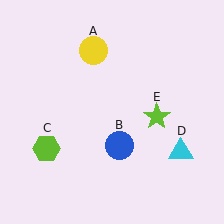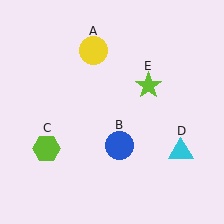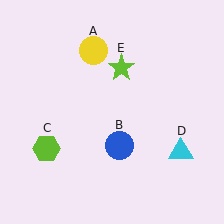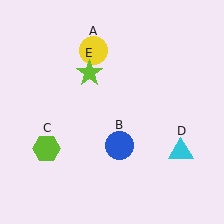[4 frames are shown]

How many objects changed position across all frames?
1 object changed position: lime star (object E).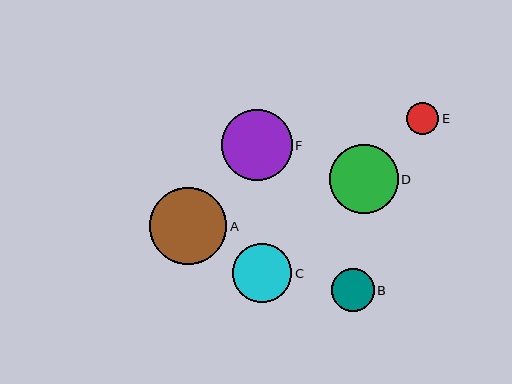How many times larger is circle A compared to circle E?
Circle A is approximately 2.4 times the size of circle E.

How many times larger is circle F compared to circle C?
Circle F is approximately 1.2 times the size of circle C.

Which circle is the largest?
Circle A is the largest with a size of approximately 77 pixels.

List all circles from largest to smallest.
From largest to smallest: A, F, D, C, B, E.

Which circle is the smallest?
Circle E is the smallest with a size of approximately 32 pixels.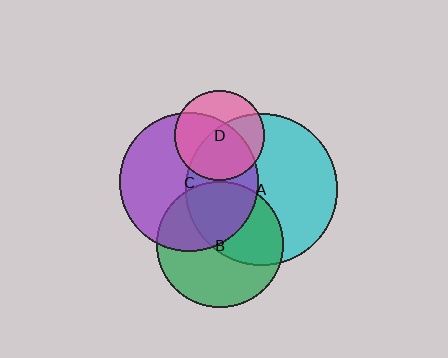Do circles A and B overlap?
Yes.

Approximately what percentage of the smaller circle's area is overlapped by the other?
Approximately 50%.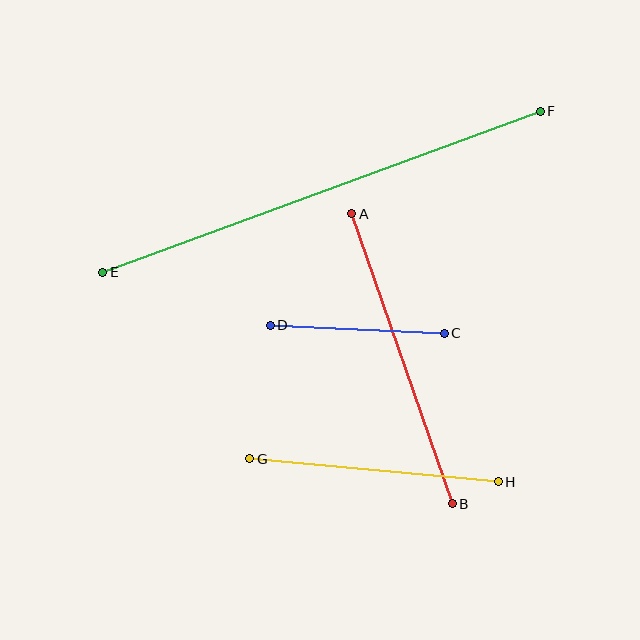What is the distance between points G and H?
The distance is approximately 249 pixels.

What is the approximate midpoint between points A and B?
The midpoint is at approximately (402, 359) pixels.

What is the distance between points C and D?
The distance is approximately 174 pixels.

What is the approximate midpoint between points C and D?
The midpoint is at approximately (357, 329) pixels.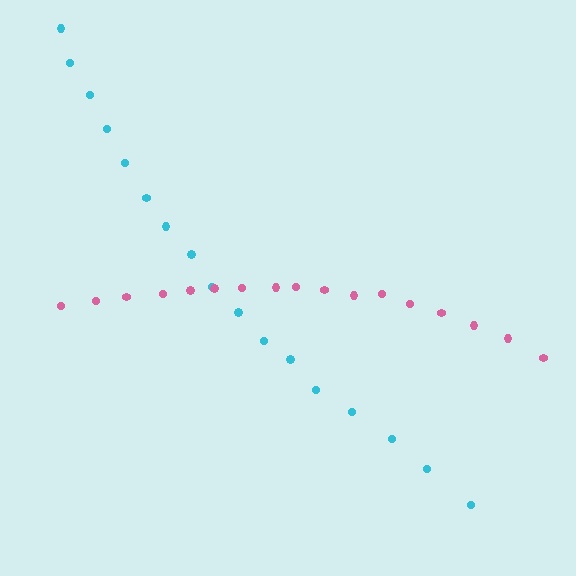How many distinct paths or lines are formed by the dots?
There are 2 distinct paths.